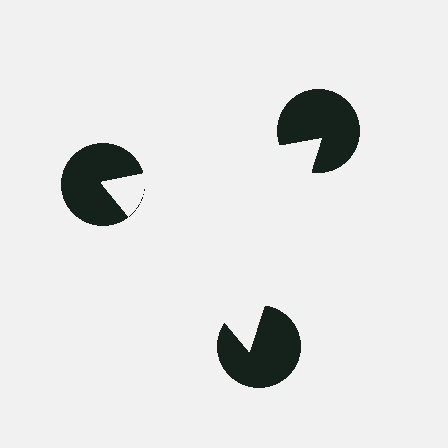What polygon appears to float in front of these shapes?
An illusory triangle — its edges are inferred from the aligned wedge cuts in the pac-man discs, not physically drawn.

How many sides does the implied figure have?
3 sides.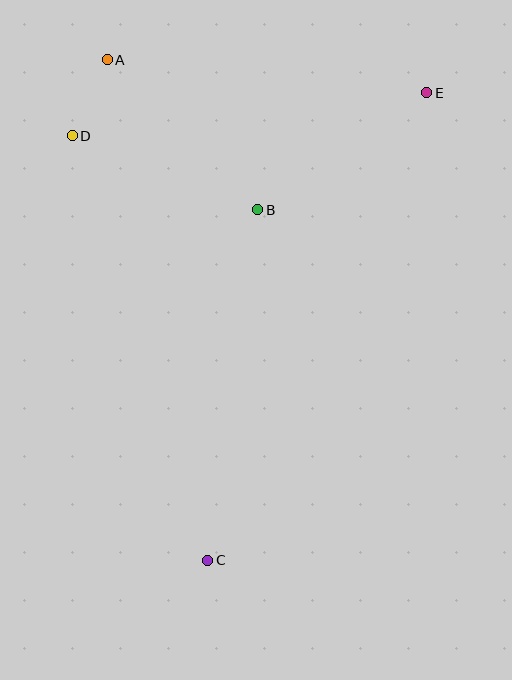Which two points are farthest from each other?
Points C and E are farthest from each other.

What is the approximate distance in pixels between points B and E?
The distance between B and E is approximately 206 pixels.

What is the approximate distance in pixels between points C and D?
The distance between C and D is approximately 445 pixels.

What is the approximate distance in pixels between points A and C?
The distance between A and C is approximately 511 pixels.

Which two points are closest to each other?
Points A and D are closest to each other.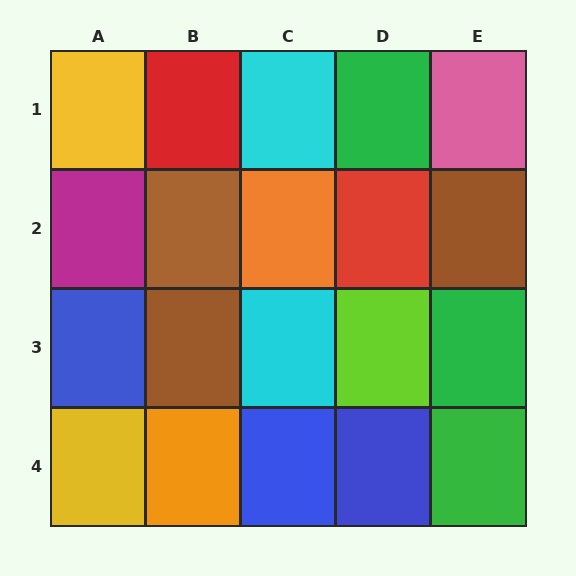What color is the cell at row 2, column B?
Brown.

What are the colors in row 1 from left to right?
Yellow, red, cyan, green, pink.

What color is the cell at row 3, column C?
Cyan.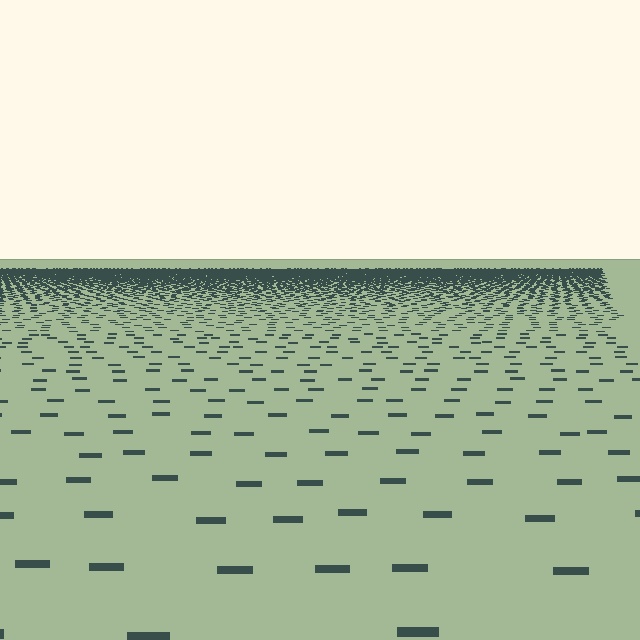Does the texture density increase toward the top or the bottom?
Density increases toward the top.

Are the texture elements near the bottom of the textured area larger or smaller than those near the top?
Larger. Near the bottom, elements are closer to the viewer and appear at a bigger on-screen size.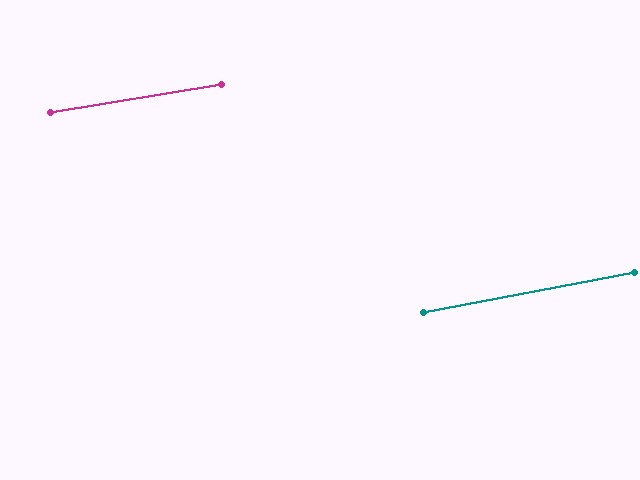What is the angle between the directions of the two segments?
Approximately 1 degree.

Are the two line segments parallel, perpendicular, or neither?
Parallel — their directions differ by only 1.4°.